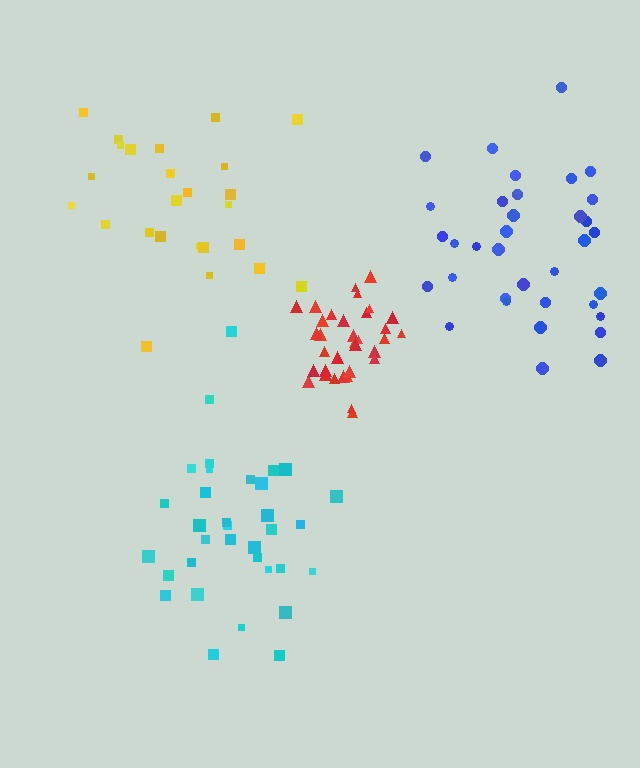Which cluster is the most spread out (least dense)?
Yellow.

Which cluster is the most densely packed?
Red.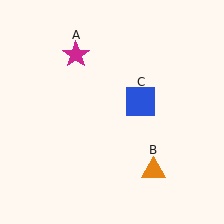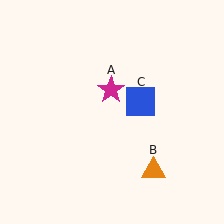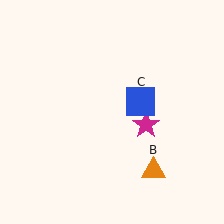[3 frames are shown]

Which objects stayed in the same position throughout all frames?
Orange triangle (object B) and blue square (object C) remained stationary.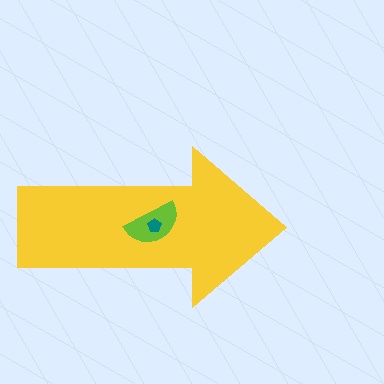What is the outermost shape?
The yellow arrow.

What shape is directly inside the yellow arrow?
The lime semicircle.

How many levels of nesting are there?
3.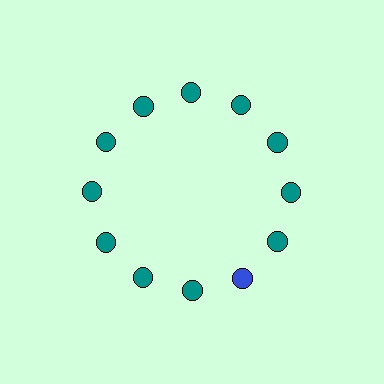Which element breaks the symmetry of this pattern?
The blue circle at roughly the 5 o'clock position breaks the symmetry. All other shapes are teal circles.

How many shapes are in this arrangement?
There are 12 shapes arranged in a ring pattern.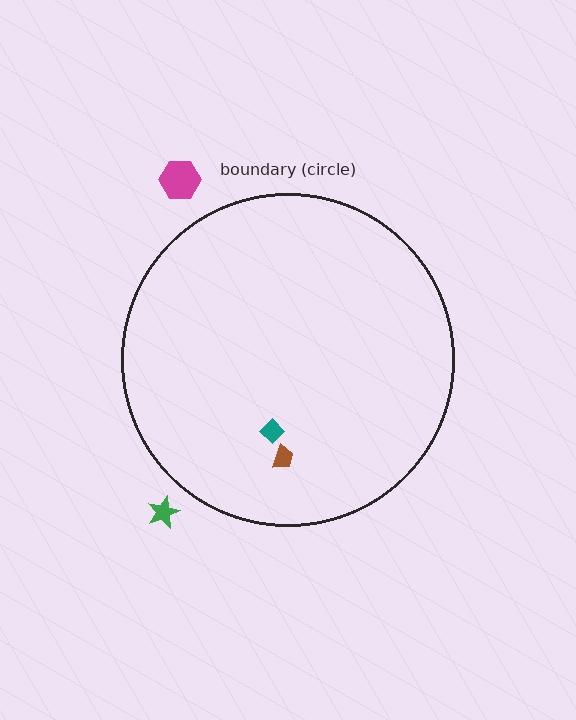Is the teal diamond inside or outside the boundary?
Inside.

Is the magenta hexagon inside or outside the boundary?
Outside.